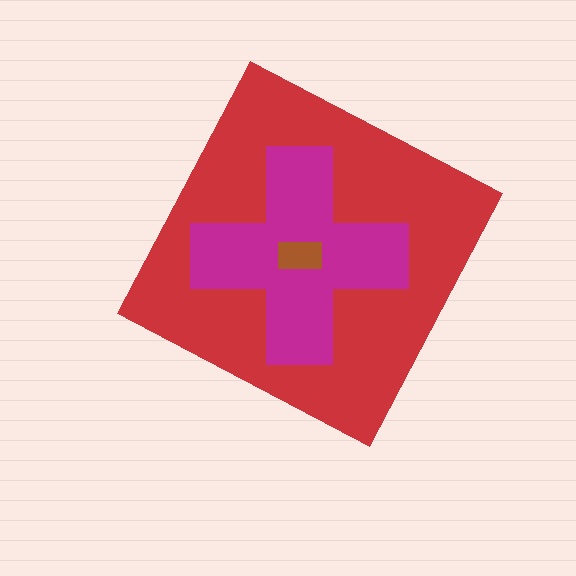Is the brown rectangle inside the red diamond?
Yes.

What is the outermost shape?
The red diamond.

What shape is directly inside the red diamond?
The magenta cross.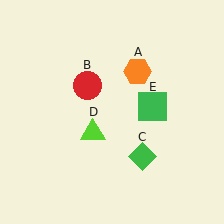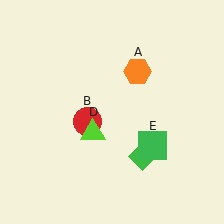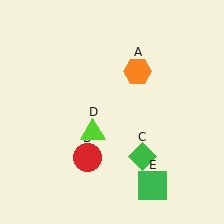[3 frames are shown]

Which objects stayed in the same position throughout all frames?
Orange hexagon (object A) and green diamond (object C) and lime triangle (object D) remained stationary.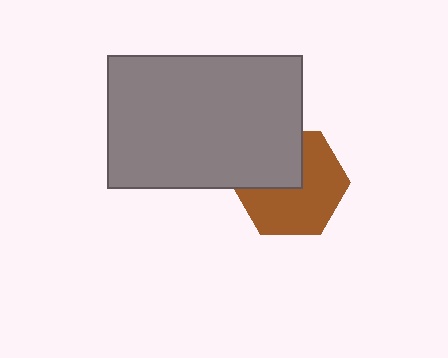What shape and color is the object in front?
The object in front is a gray rectangle.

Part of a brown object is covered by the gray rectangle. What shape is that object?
It is a hexagon.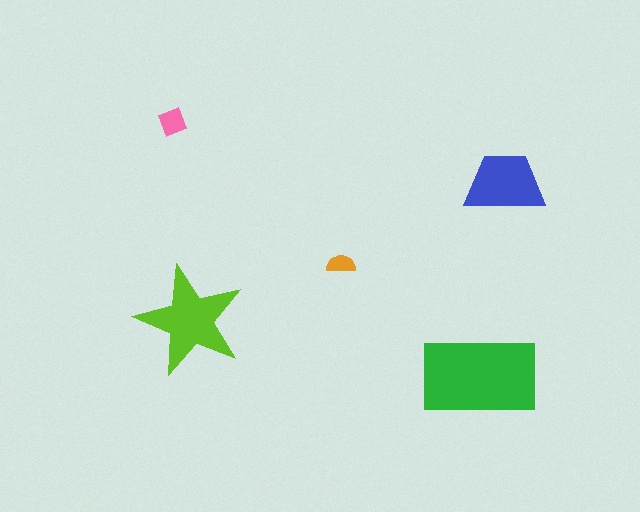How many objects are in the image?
There are 5 objects in the image.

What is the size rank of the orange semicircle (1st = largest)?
5th.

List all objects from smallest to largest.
The orange semicircle, the pink diamond, the blue trapezoid, the lime star, the green rectangle.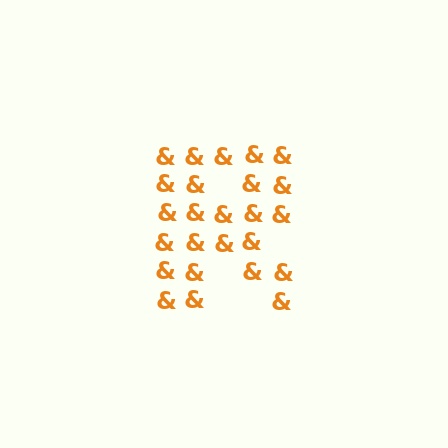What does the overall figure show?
The overall figure shows the letter R.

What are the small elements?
The small elements are ampersands.